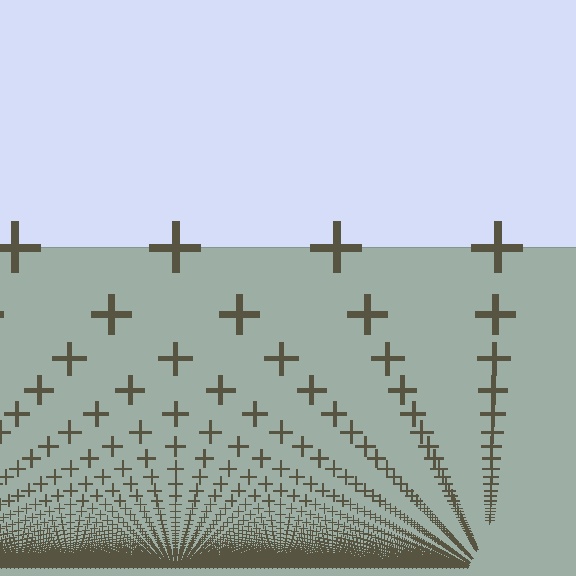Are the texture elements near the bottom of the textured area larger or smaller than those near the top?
Smaller. The gradient is inverted — elements near the bottom are smaller and denser.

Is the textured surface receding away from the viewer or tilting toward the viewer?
The surface appears to tilt toward the viewer. Texture elements get larger and sparser toward the top.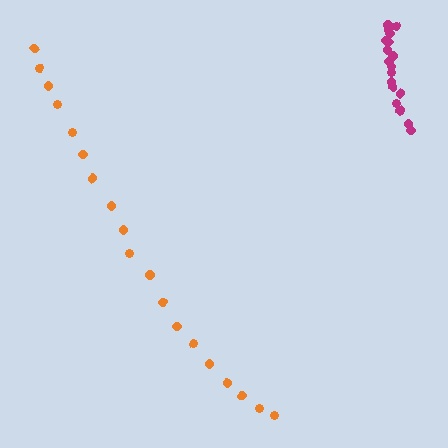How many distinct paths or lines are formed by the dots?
There are 2 distinct paths.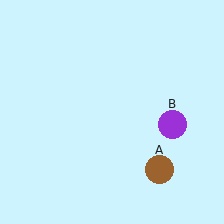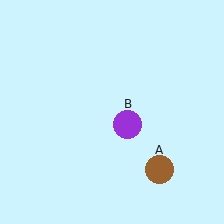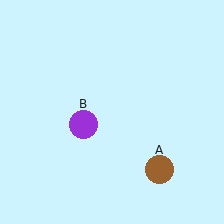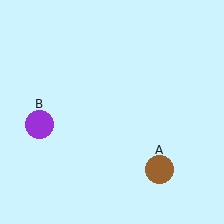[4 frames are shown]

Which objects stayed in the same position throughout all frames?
Brown circle (object A) remained stationary.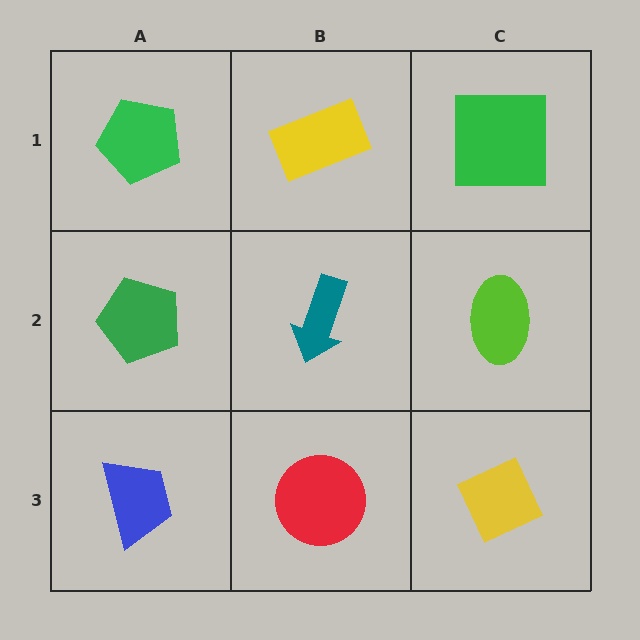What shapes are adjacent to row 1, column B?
A teal arrow (row 2, column B), a green pentagon (row 1, column A), a green square (row 1, column C).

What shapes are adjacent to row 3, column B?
A teal arrow (row 2, column B), a blue trapezoid (row 3, column A), a yellow diamond (row 3, column C).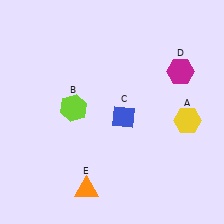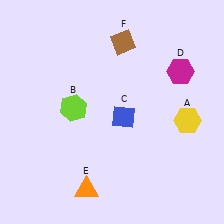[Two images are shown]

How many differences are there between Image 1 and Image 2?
There is 1 difference between the two images.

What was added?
A brown diamond (F) was added in Image 2.